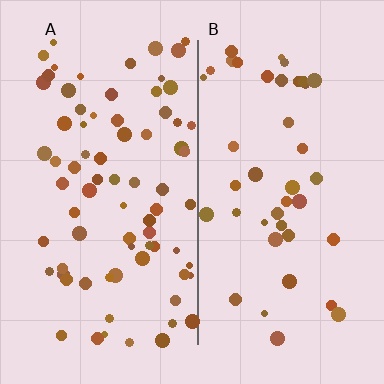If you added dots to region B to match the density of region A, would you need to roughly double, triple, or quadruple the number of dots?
Approximately double.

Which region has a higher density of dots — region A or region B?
A (the left).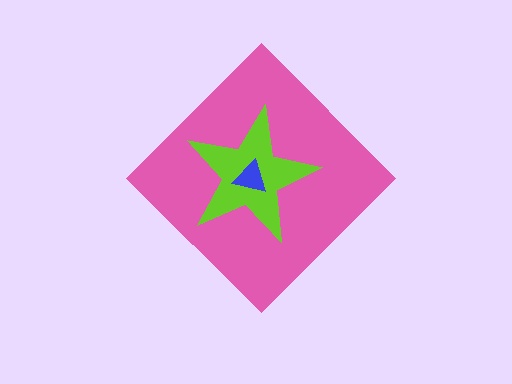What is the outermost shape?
The pink diamond.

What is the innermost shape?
The blue triangle.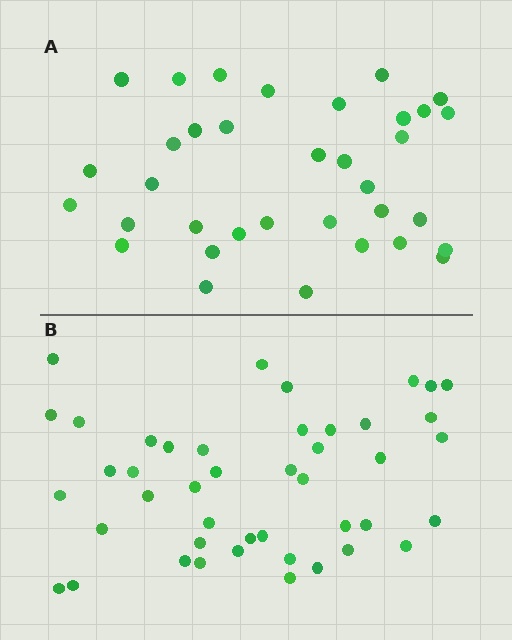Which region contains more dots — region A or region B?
Region B (the bottom region) has more dots.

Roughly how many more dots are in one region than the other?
Region B has roughly 8 or so more dots than region A.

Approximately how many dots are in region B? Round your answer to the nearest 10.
About 40 dots. (The exact count is 44, which rounds to 40.)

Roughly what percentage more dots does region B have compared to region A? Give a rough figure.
About 25% more.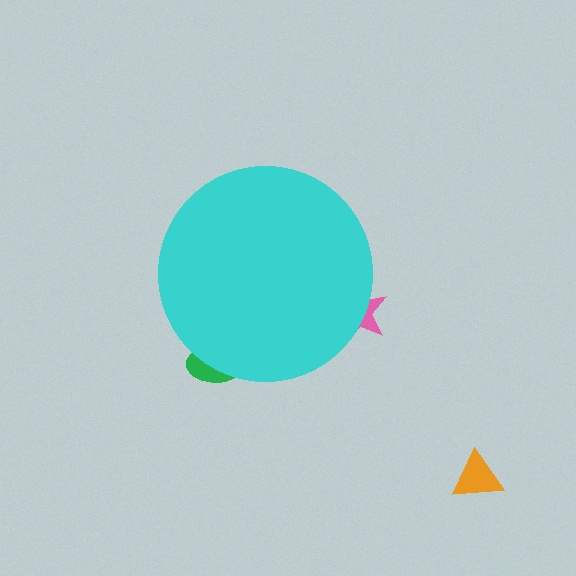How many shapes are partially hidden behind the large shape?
2 shapes are partially hidden.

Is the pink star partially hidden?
Yes, the pink star is partially hidden behind the cyan circle.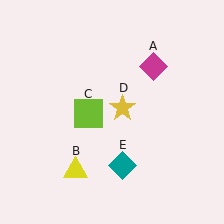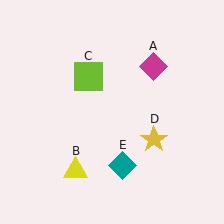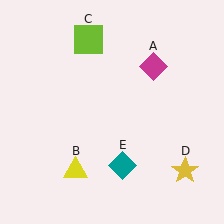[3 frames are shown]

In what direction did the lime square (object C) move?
The lime square (object C) moved up.